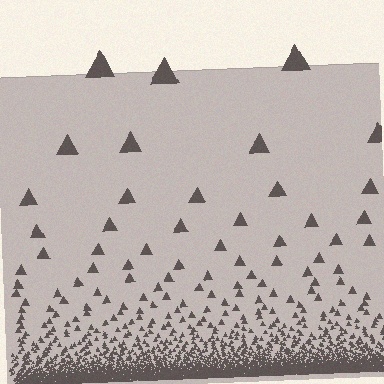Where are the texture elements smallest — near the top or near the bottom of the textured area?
Near the bottom.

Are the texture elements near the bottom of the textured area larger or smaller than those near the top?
Smaller. The gradient is inverted — elements near the bottom are smaller and denser.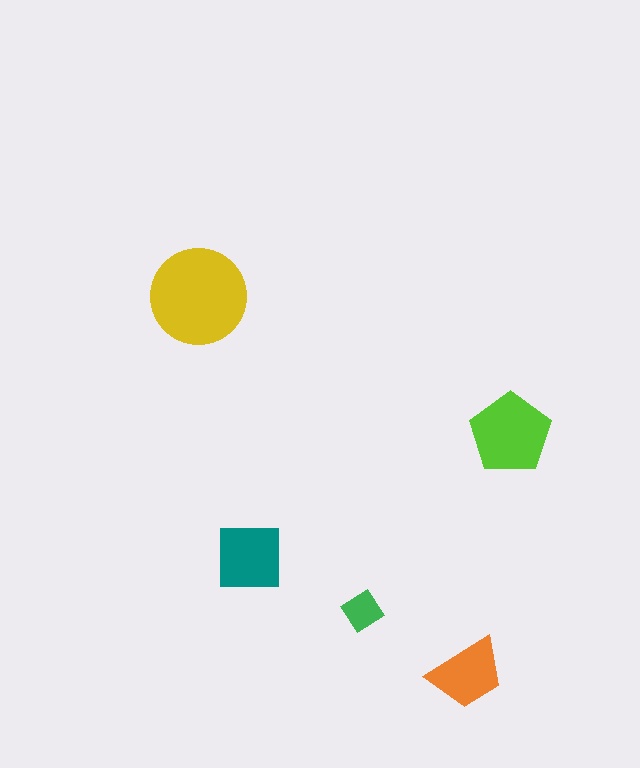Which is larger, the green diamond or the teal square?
The teal square.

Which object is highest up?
The yellow circle is topmost.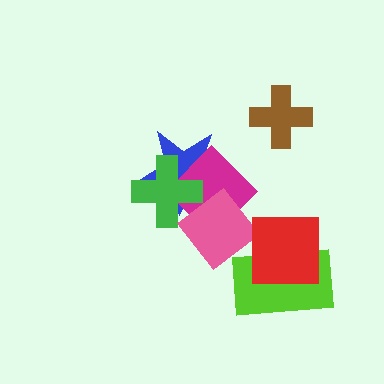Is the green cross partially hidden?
Yes, it is partially covered by another shape.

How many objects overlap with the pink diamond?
3 objects overlap with the pink diamond.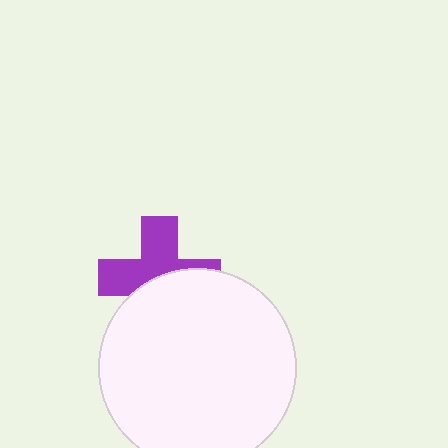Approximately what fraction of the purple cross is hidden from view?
Roughly 46% of the purple cross is hidden behind the white circle.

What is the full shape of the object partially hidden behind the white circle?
The partially hidden object is a purple cross.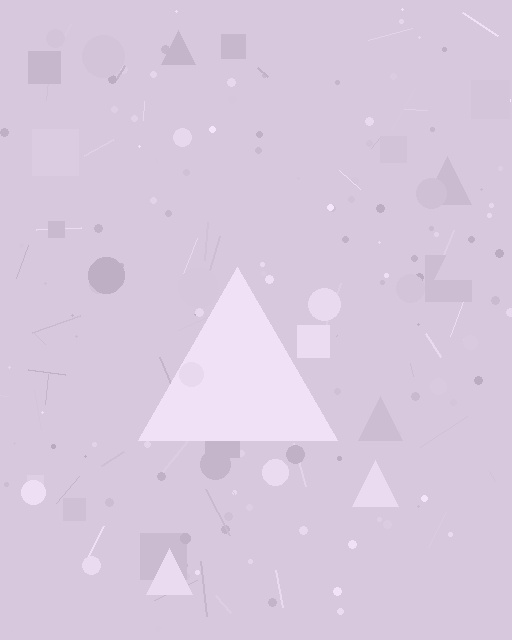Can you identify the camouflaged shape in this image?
The camouflaged shape is a triangle.